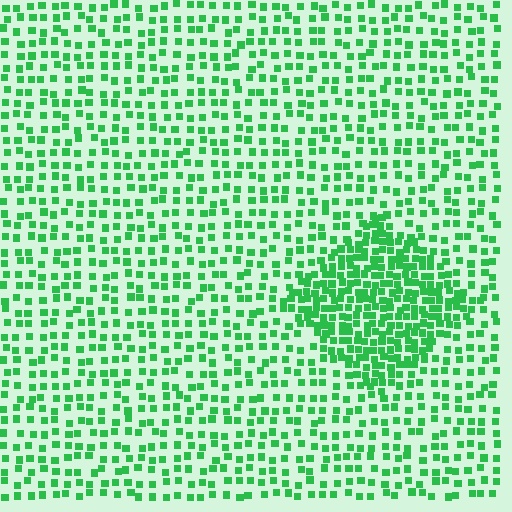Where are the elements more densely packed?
The elements are more densely packed inside the diamond boundary.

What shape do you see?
I see a diamond.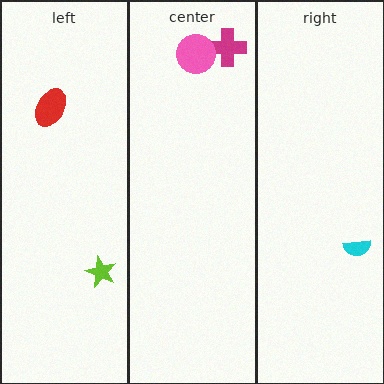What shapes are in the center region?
The magenta cross, the pink circle.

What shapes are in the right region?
The cyan semicircle.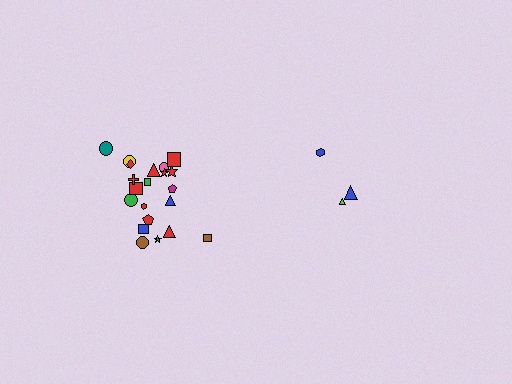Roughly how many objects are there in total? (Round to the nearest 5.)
Roughly 25 objects in total.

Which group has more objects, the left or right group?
The left group.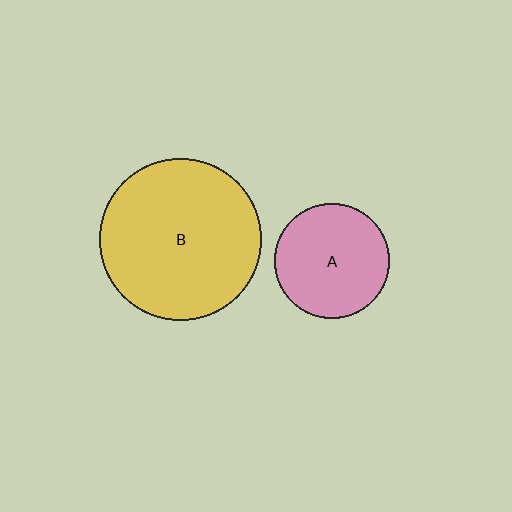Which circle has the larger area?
Circle B (yellow).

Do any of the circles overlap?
No, none of the circles overlap.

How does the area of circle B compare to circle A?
Approximately 2.0 times.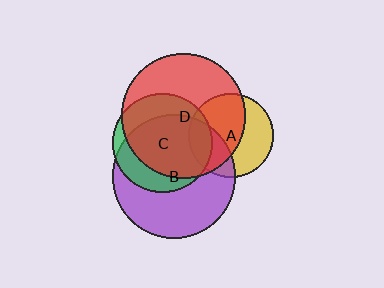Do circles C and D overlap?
Yes.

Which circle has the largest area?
Circle D (red).